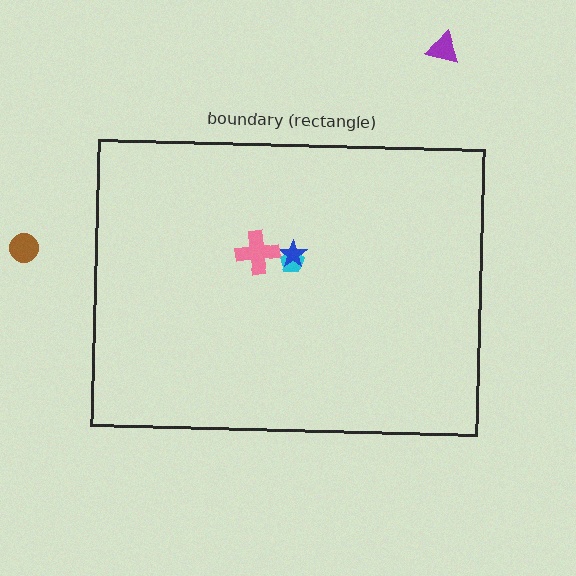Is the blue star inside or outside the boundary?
Inside.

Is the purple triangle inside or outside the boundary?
Outside.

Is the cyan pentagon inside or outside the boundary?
Inside.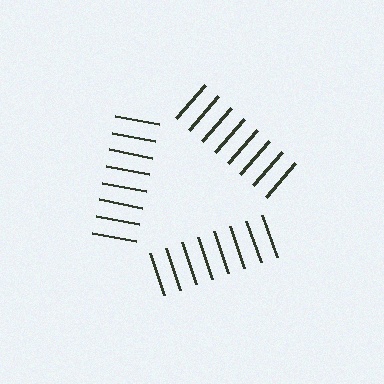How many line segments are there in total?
24 — 8 along each of the 3 edges.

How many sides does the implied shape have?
3 sides — the line-ends trace a triangle.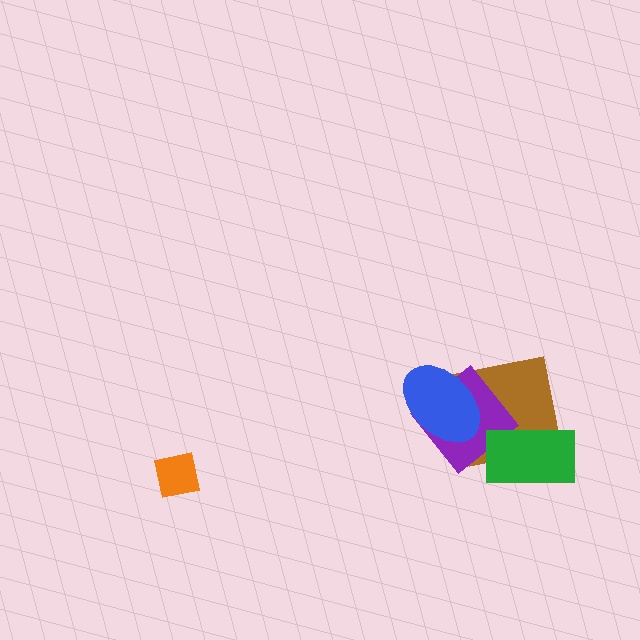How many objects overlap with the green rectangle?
1 object overlaps with the green rectangle.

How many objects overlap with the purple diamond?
2 objects overlap with the purple diamond.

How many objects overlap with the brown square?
3 objects overlap with the brown square.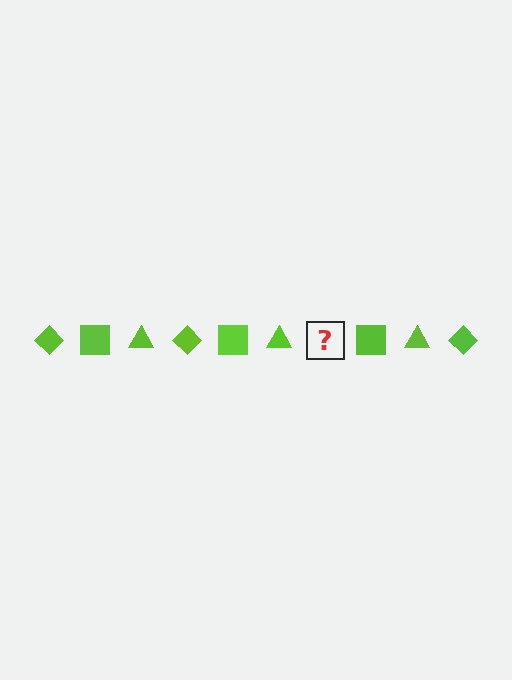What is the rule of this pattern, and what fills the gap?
The rule is that the pattern cycles through diamond, square, triangle shapes in lime. The gap should be filled with a lime diamond.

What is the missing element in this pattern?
The missing element is a lime diamond.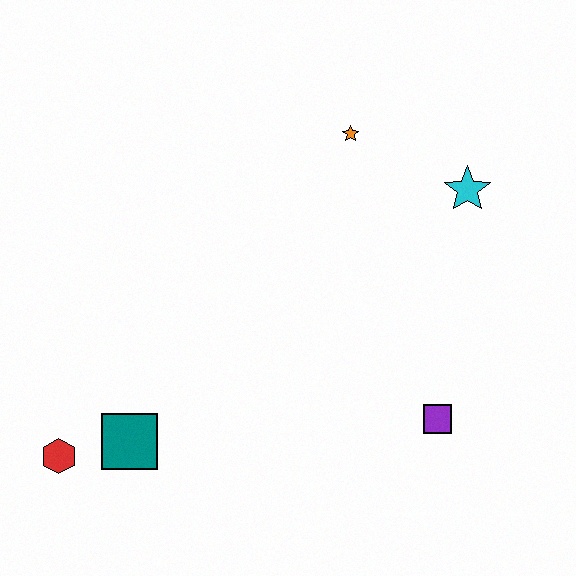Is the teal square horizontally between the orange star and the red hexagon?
Yes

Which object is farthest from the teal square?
The cyan star is farthest from the teal square.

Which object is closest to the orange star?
The cyan star is closest to the orange star.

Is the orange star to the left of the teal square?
No